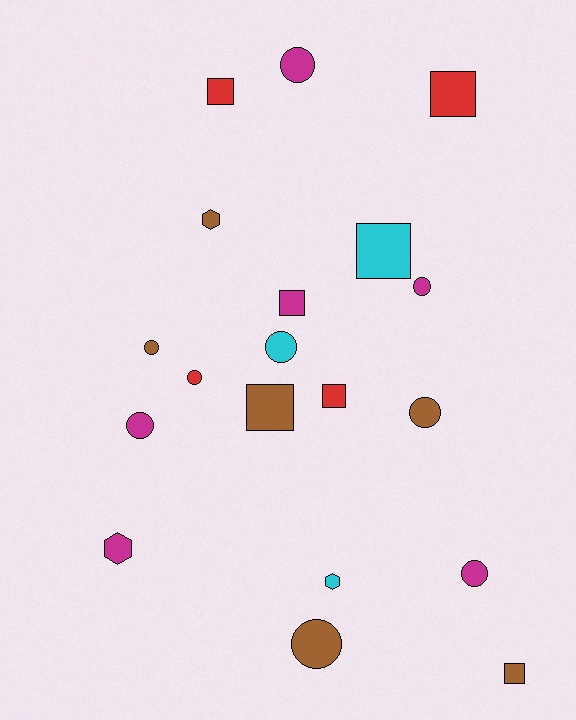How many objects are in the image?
There are 19 objects.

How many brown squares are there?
There are 2 brown squares.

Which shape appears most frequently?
Circle, with 9 objects.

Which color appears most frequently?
Brown, with 6 objects.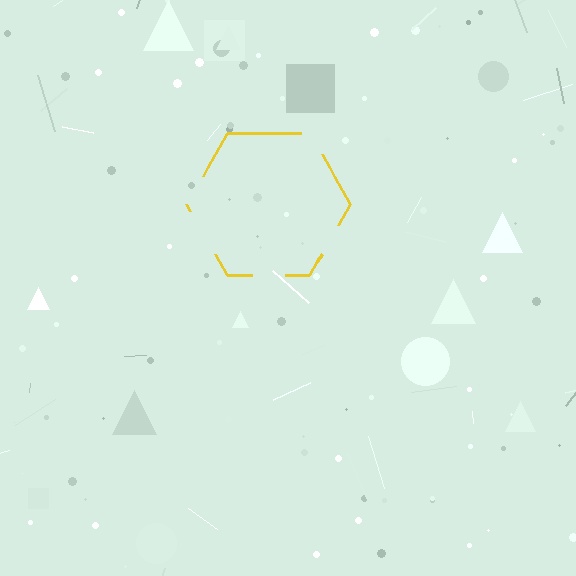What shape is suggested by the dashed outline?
The dashed outline suggests a hexagon.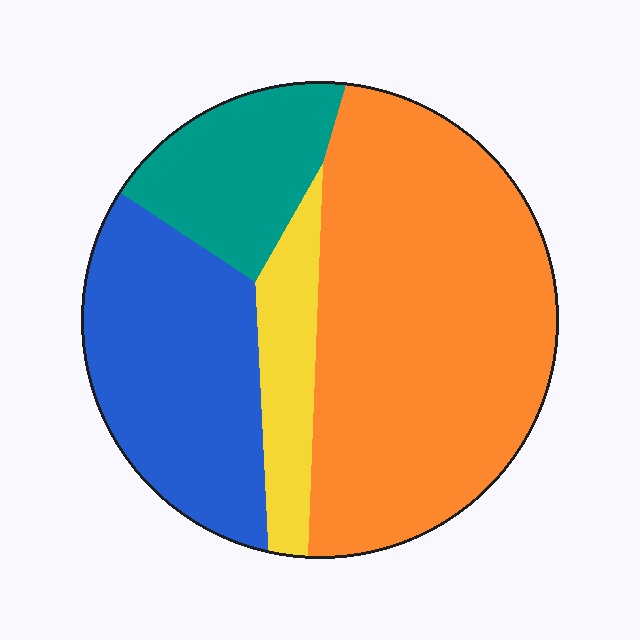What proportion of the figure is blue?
Blue covers roughly 25% of the figure.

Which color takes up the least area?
Yellow, at roughly 10%.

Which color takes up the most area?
Orange, at roughly 50%.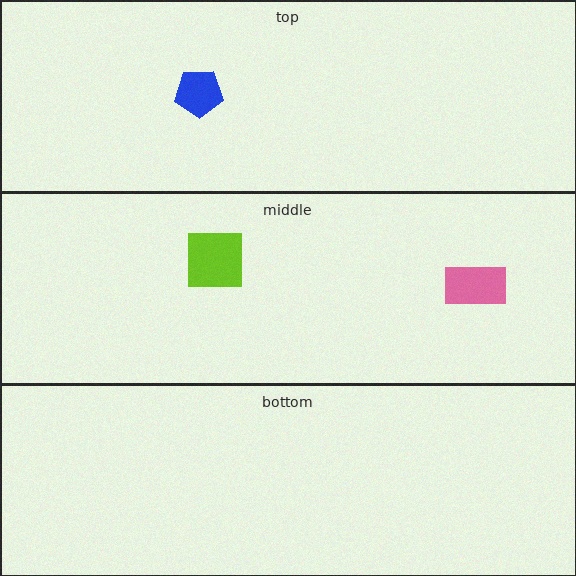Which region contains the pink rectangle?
The middle region.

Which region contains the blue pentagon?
The top region.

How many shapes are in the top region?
1.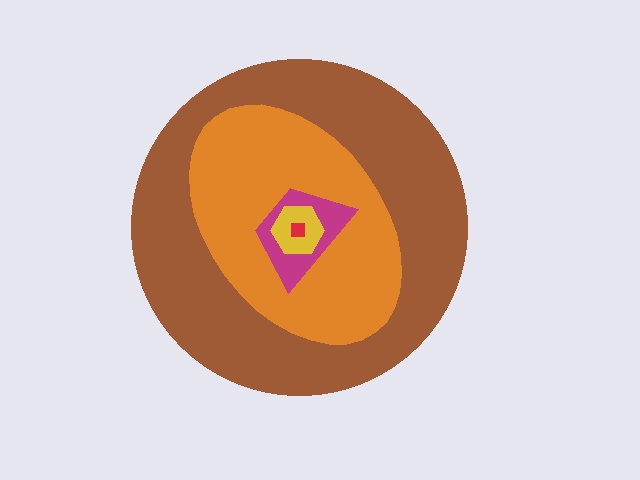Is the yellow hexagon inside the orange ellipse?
Yes.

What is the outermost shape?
The brown circle.